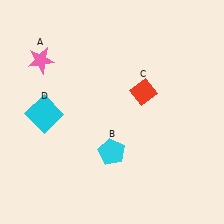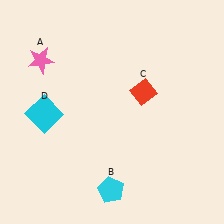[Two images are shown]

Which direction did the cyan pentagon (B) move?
The cyan pentagon (B) moved down.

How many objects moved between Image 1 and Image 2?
1 object moved between the two images.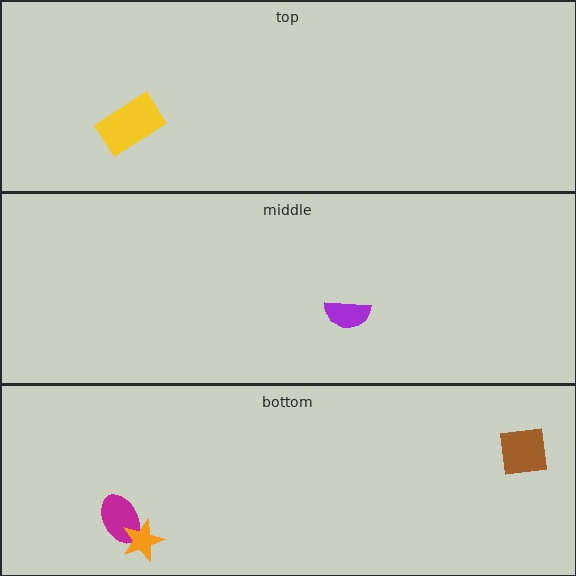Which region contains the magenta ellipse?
The bottom region.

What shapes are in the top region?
The yellow rectangle.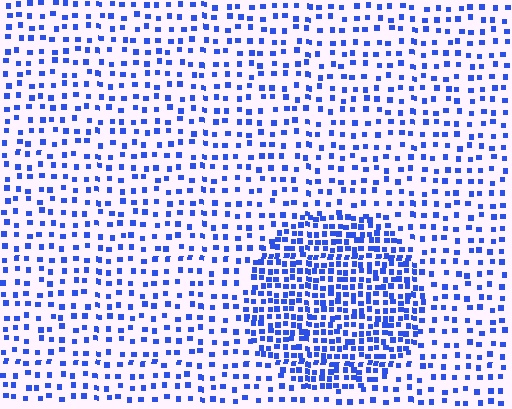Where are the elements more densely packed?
The elements are more densely packed inside the circle boundary.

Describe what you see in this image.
The image contains small blue elements arranged at two different densities. A circle-shaped region is visible where the elements are more densely packed than the surrounding area.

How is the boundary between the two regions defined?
The boundary is defined by a change in element density (approximately 2.3x ratio). All elements are the same color, size, and shape.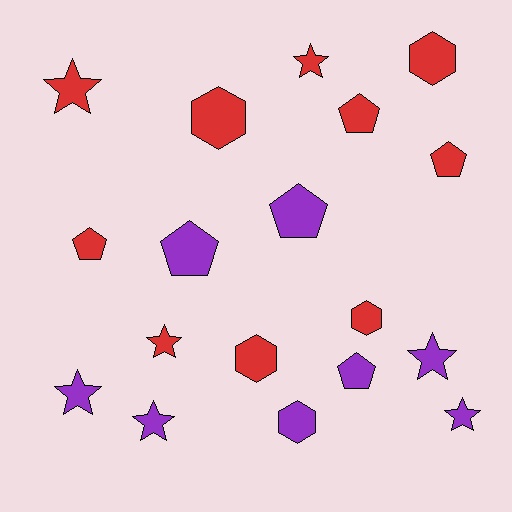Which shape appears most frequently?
Star, with 7 objects.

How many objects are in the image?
There are 18 objects.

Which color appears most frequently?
Red, with 10 objects.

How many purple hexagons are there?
There is 1 purple hexagon.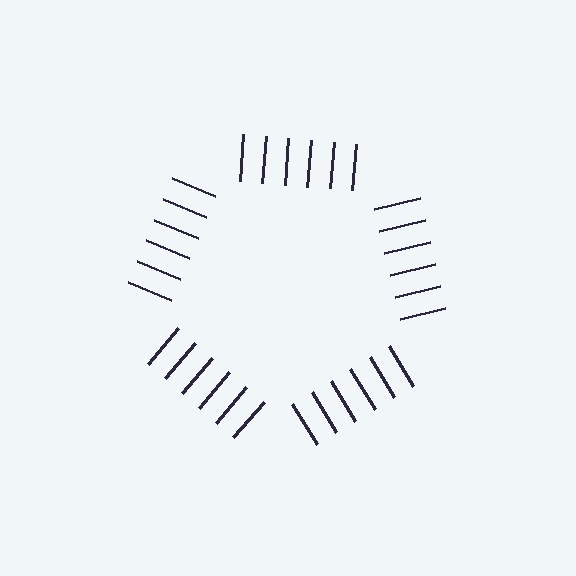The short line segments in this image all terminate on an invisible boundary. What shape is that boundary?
An illusory pentagon — the line segments terminate on its edges but no continuous stroke is drawn.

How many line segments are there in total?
30 — 6 along each of the 5 edges.